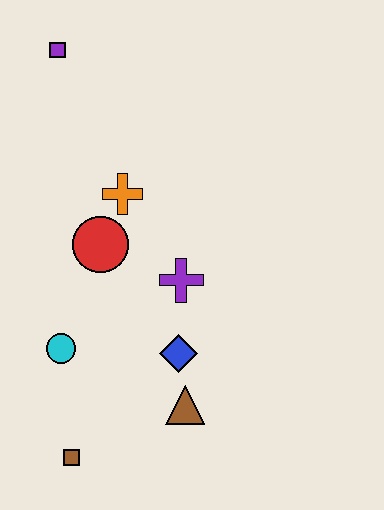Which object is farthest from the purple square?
The brown square is farthest from the purple square.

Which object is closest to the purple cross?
The blue diamond is closest to the purple cross.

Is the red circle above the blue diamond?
Yes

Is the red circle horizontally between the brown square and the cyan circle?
No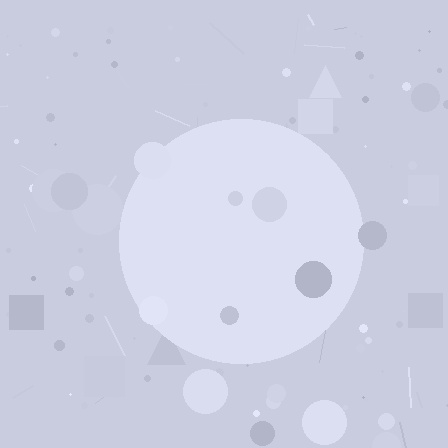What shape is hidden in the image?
A circle is hidden in the image.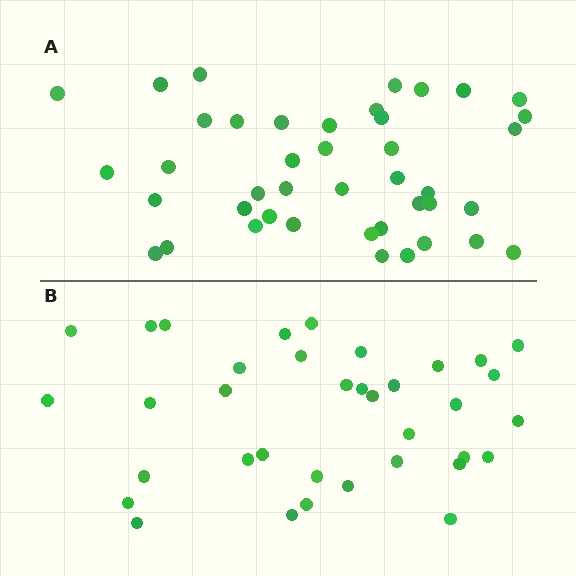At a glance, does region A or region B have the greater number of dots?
Region A (the top region) has more dots.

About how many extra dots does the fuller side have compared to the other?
Region A has about 6 more dots than region B.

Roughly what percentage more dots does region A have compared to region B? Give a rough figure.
About 15% more.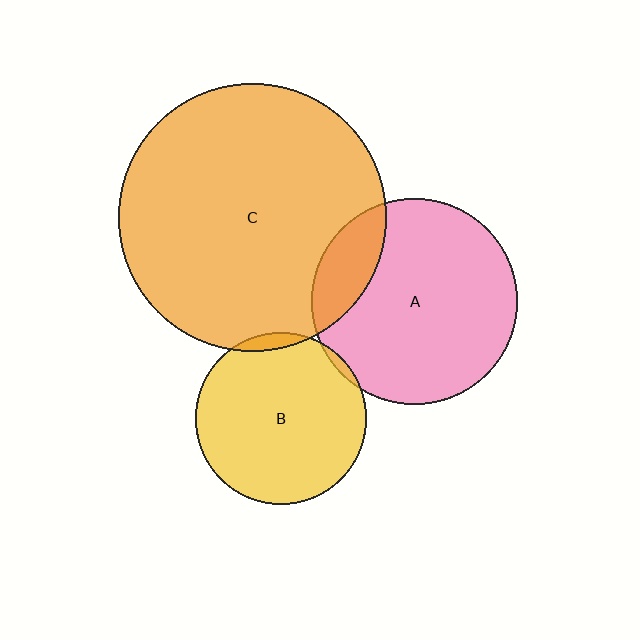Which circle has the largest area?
Circle C (orange).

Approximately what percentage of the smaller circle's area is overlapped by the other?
Approximately 5%.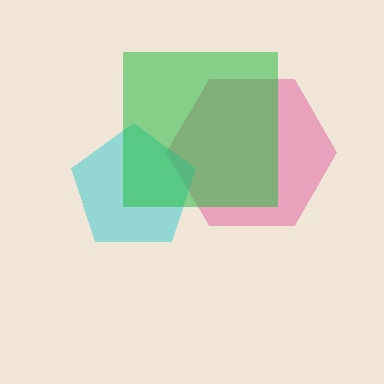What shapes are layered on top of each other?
The layered shapes are: a pink hexagon, a cyan pentagon, a green square.